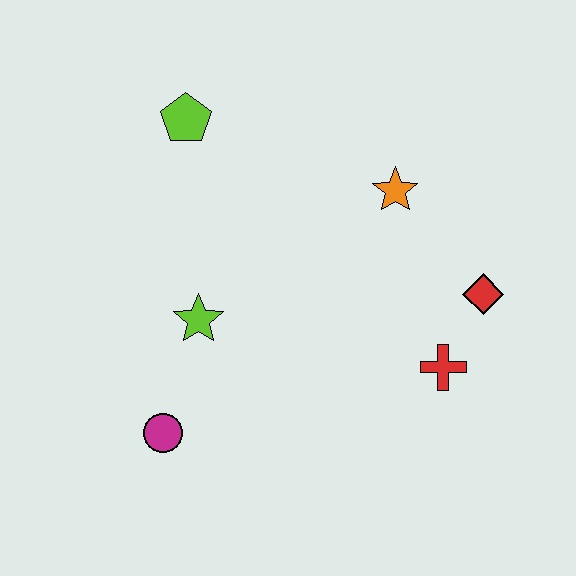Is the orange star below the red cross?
No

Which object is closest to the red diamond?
The red cross is closest to the red diamond.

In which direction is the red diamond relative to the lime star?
The red diamond is to the right of the lime star.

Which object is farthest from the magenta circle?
The red diamond is farthest from the magenta circle.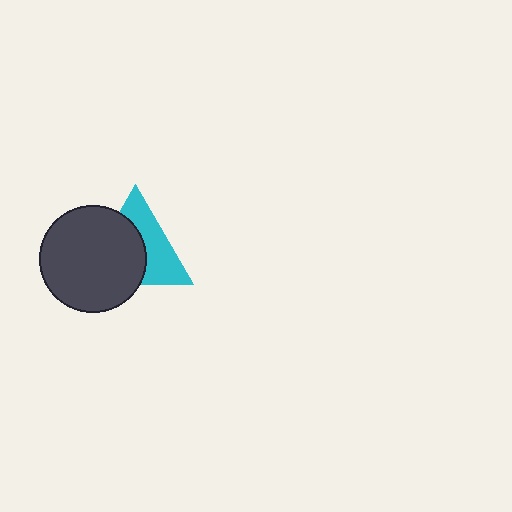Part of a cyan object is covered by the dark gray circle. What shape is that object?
It is a triangle.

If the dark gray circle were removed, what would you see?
You would see the complete cyan triangle.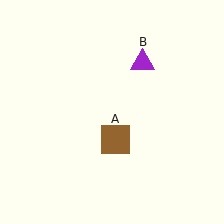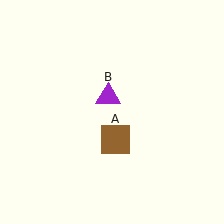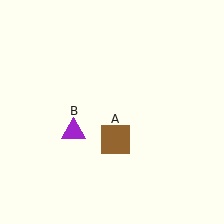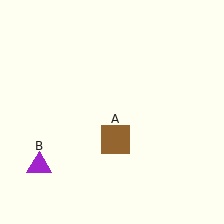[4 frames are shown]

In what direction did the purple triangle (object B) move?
The purple triangle (object B) moved down and to the left.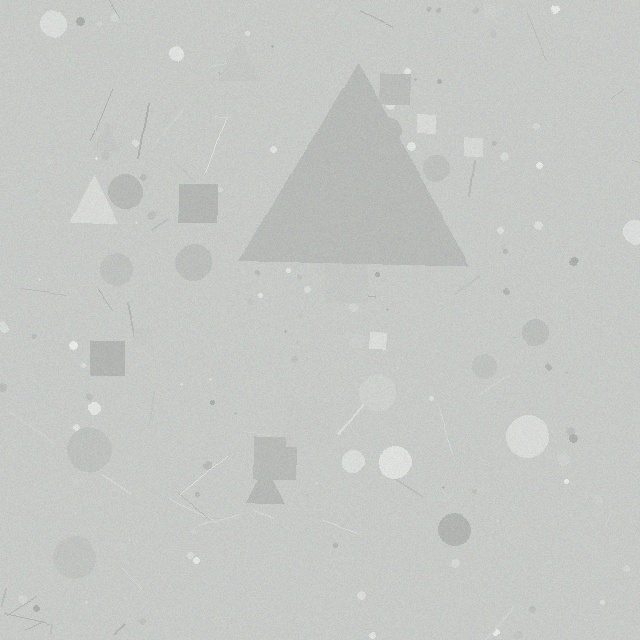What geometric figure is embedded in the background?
A triangle is embedded in the background.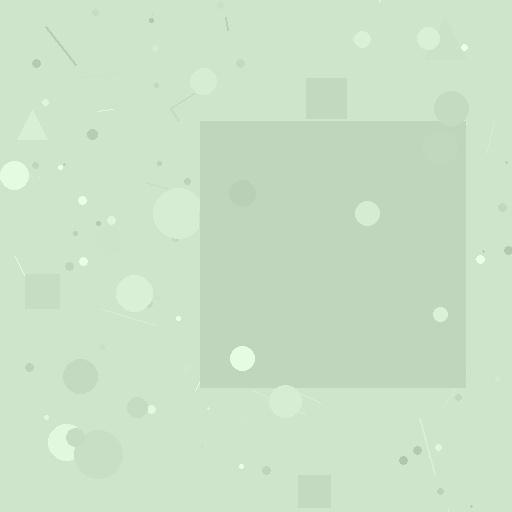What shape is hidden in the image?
A square is hidden in the image.